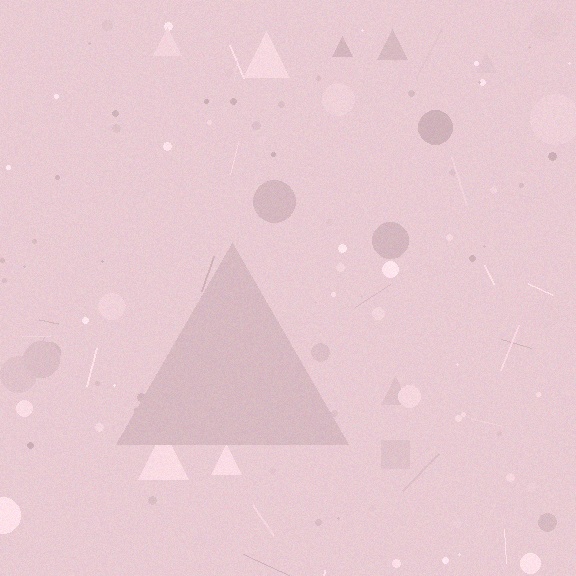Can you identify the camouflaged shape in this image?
The camouflaged shape is a triangle.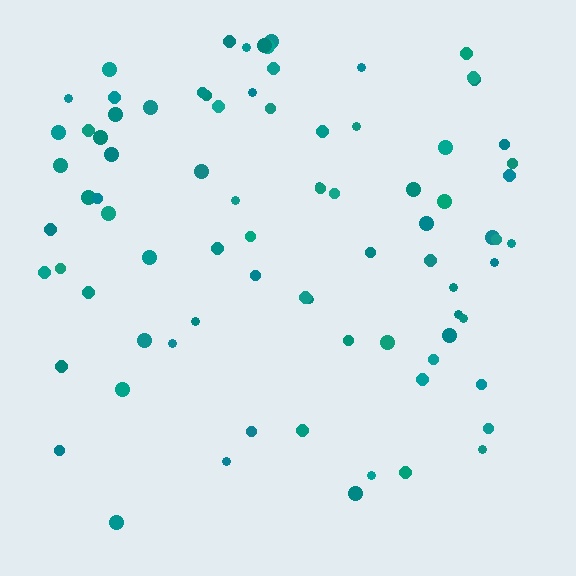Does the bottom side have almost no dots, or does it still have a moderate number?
Still a moderate number, just noticeably fewer than the top.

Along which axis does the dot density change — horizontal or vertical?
Vertical.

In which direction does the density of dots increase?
From bottom to top, with the top side densest.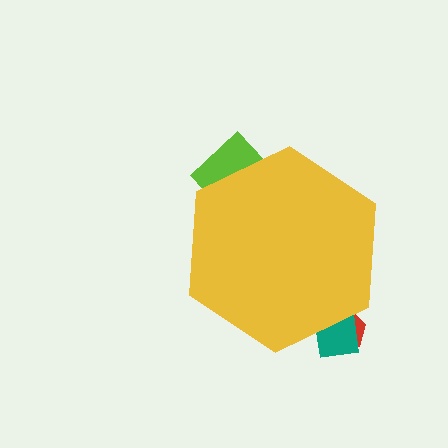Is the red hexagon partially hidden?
Yes, the red hexagon is partially hidden behind the yellow hexagon.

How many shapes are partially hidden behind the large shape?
3 shapes are partially hidden.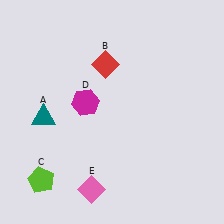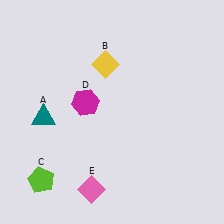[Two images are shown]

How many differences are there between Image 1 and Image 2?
There is 1 difference between the two images.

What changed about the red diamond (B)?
In Image 1, B is red. In Image 2, it changed to yellow.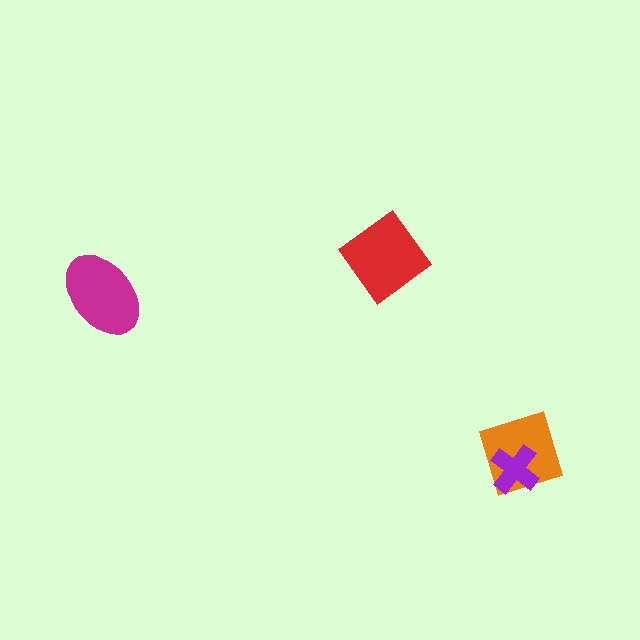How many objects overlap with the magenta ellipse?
0 objects overlap with the magenta ellipse.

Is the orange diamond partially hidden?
Yes, it is partially covered by another shape.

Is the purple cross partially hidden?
No, no other shape covers it.